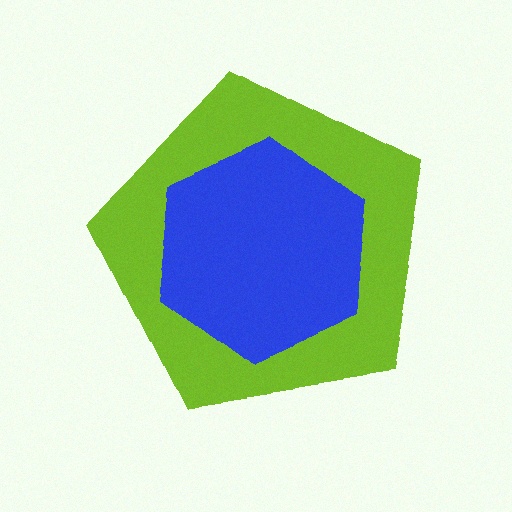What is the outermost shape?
The lime pentagon.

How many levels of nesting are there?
2.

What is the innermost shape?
The blue hexagon.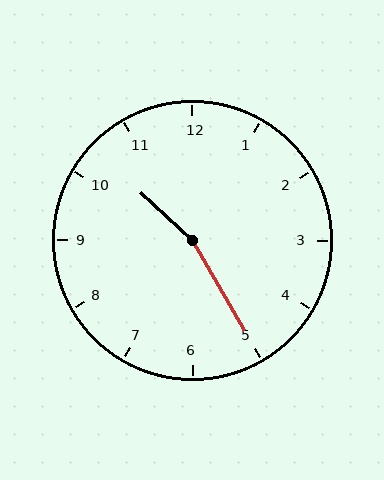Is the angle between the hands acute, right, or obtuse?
It is obtuse.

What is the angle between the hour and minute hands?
Approximately 162 degrees.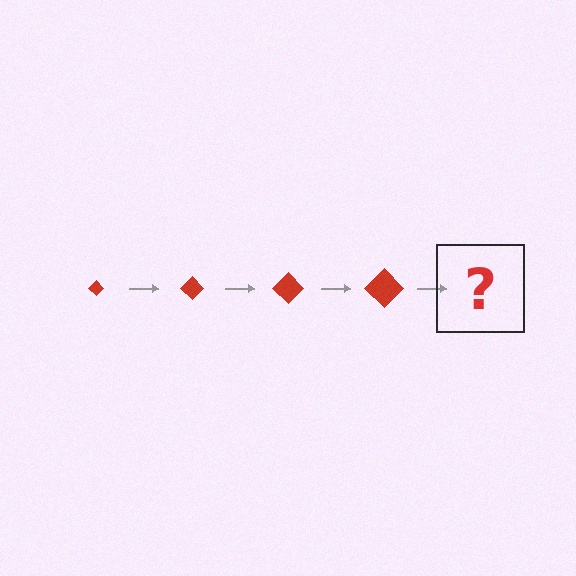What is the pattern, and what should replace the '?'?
The pattern is that the diamond gets progressively larger each step. The '?' should be a red diamond, larger than the previous one.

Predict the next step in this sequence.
The next step is a red diamond, larger than the previous one.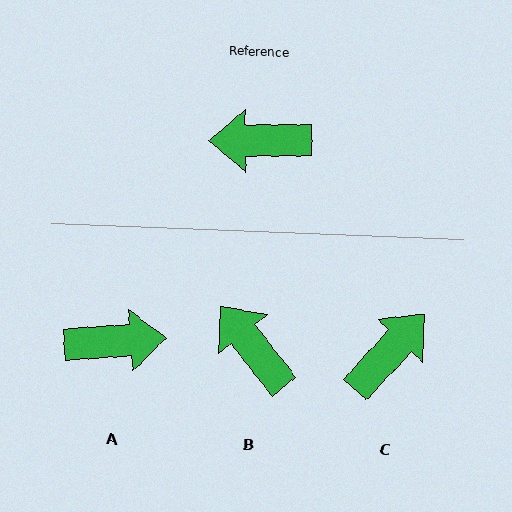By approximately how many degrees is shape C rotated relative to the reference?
Approximately 133 degrees clockwise.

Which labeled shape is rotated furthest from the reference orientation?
A, about 177 degrees away.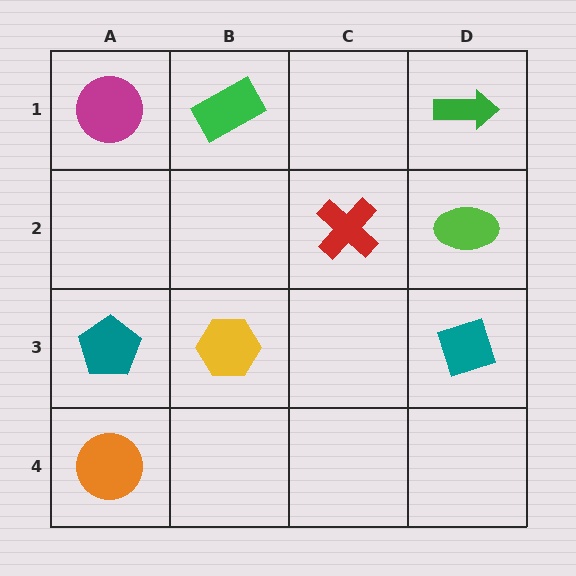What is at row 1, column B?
A green rectangle.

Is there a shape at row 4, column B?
No, that cell is empty.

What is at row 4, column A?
An orange circle.